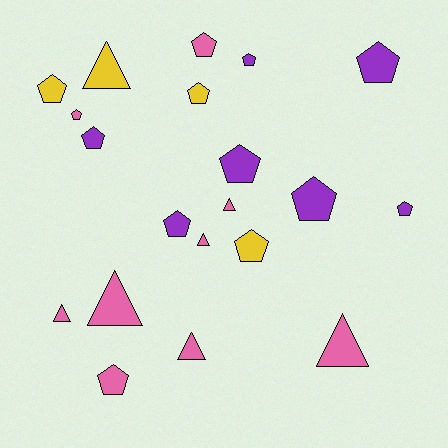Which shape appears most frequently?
Pentagon, with 13 objects.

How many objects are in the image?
There are 20 objects.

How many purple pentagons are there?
There are 7 purple pentagons.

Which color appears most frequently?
Pink, with 9 objects.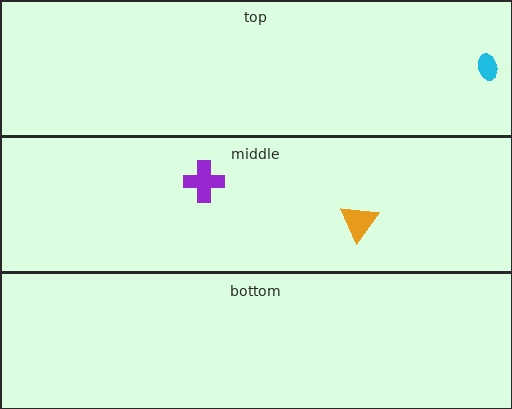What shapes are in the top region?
The cyan ellipse.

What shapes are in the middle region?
The orange triangle, the purple cross.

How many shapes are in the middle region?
2.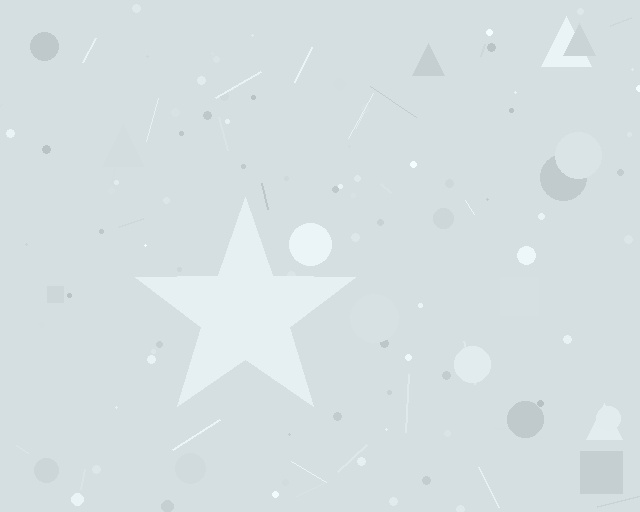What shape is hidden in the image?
A star is hidden in the image.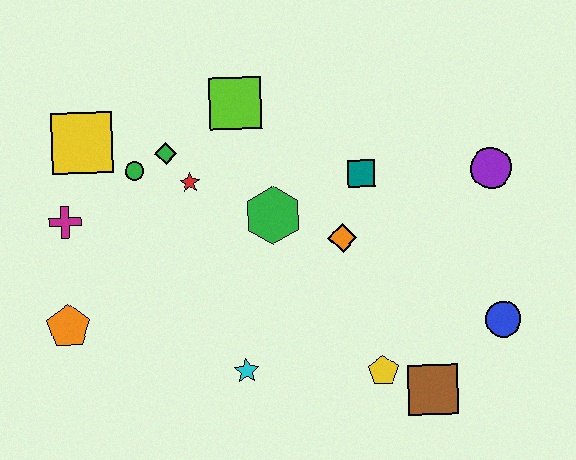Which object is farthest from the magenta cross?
The blue circle is farthest from the magenta cross.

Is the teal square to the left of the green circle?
No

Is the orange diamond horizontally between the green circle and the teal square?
Yes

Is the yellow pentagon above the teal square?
No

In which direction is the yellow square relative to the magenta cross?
The yellow square is above the magenta cross.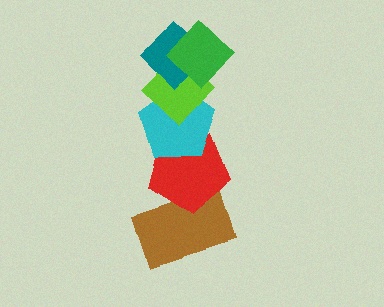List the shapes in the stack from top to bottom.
From top to bottom: the green diamond, the teal diamond, the lime diamond, the cyan pentagon, the red pentagon, the brown rectangle.